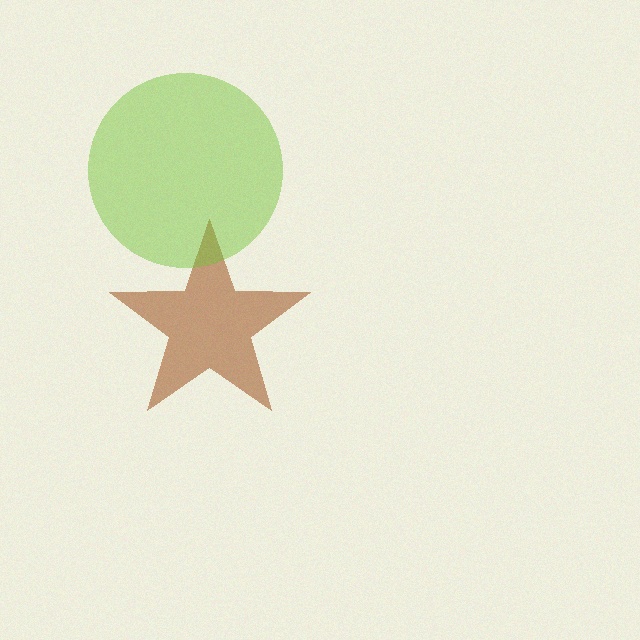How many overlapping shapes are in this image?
There are 2 overlapping shapes in the image.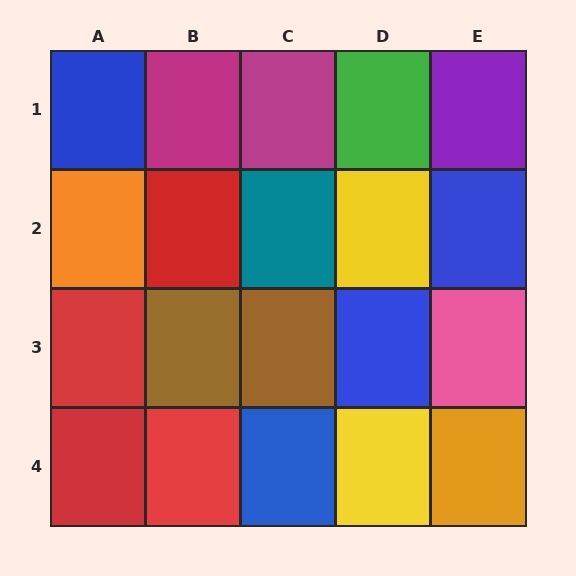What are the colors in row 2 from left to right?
Orange, red, teal, yellow, blue.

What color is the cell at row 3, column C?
Brown.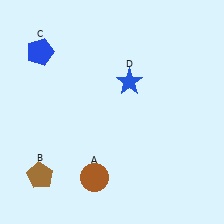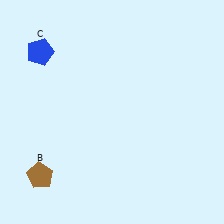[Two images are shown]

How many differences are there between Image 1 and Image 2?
There are 2 differences between the two images.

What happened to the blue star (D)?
The blue star (D) was removed in Image 2. It was in the top-right area of Image 1.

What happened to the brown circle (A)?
The brown circle (A) was removed in Image 2. It was in the bottom-left area of Image 1.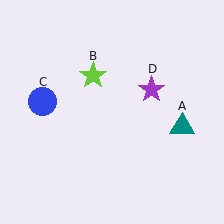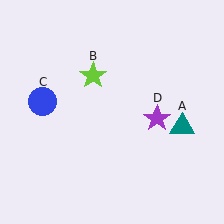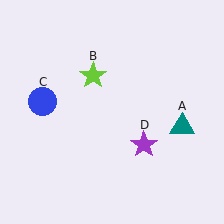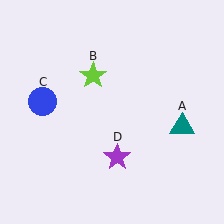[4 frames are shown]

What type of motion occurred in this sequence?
The purple star (object D) rotated clockwise around the center of the scene.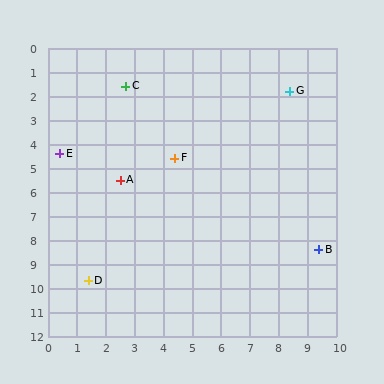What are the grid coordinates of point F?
Point F is at approximately (4.4, 4.6).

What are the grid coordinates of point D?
Point D is at approximately (1.4, 9.7).